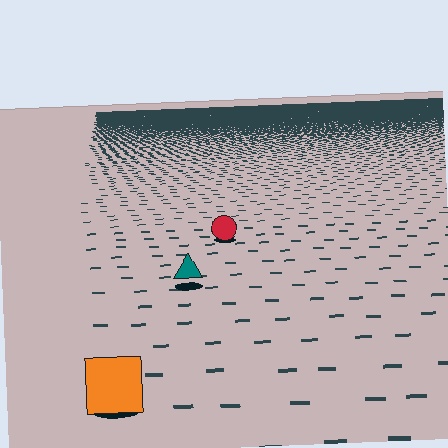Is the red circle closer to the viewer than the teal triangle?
No. The teal triangle is closer — you can tell from the texture gradient: the ground texture is coarser near it.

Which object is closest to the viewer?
The orange square is closest. The texture marks near it are larger and more spread out.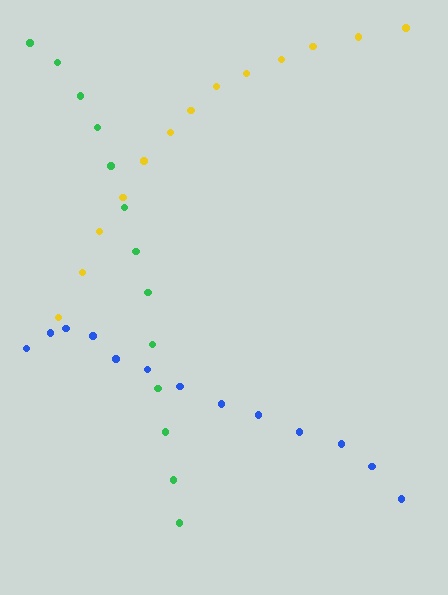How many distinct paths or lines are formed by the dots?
There are 3 distinct paths.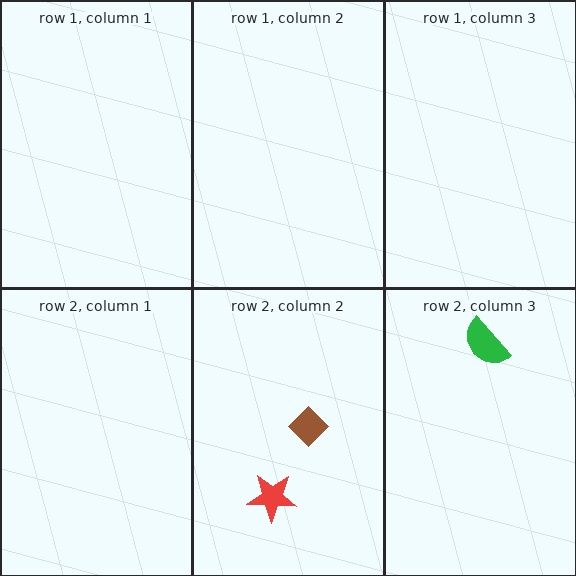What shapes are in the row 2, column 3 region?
The green semicircle.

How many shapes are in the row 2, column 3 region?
1.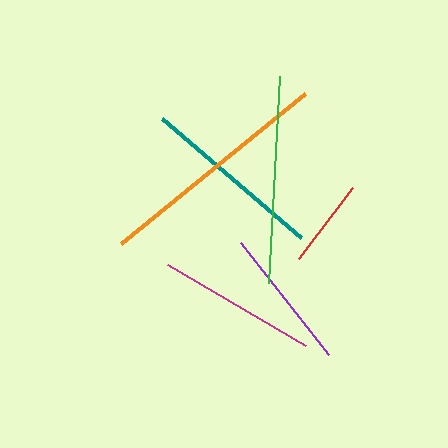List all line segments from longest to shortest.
From longest to shortest: orange, green, teal, magenta, purple, red.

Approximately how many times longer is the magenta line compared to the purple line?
The magenta line is approximately 1.1 times the length of the purple line.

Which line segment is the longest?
The orange line is the longest at approximately 238 pixels.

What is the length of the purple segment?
The purple segment is approximately 142 pixels long.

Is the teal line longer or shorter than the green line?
The green line is longer than the teal line.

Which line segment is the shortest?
The red line is the shortest at approximately 90 pixels.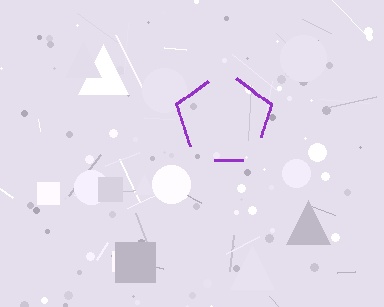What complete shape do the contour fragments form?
The contour fragments form a pentagon.